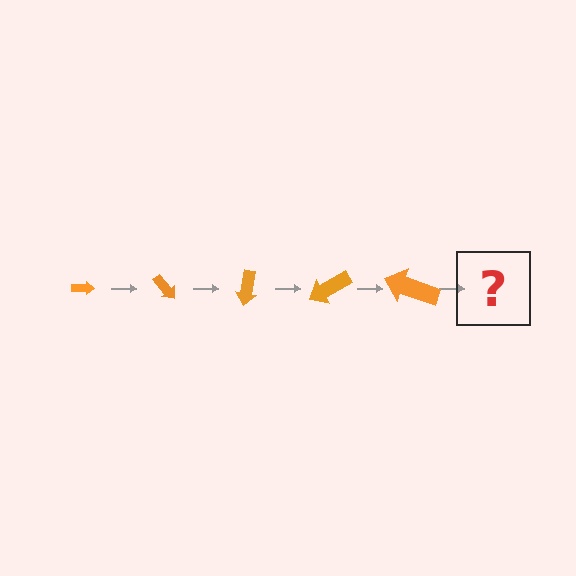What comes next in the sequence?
The next element should be an arrow, larger than the previous one and rotated 250 degrees from the start.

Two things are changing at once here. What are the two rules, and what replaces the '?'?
The two rules are that the arrow grows larger each step and it rotates 50 degrees each step. The '?' should be an arrow, larger than the previous one and rotated 250 degrees from the start.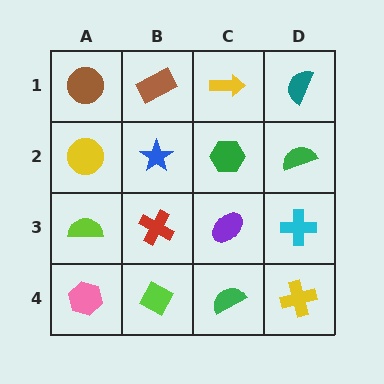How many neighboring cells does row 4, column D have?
2.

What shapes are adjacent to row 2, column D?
A teal semicircle (row 1, column D), a cyan cross (row 3, column D), a green hexagon (row 2, column C).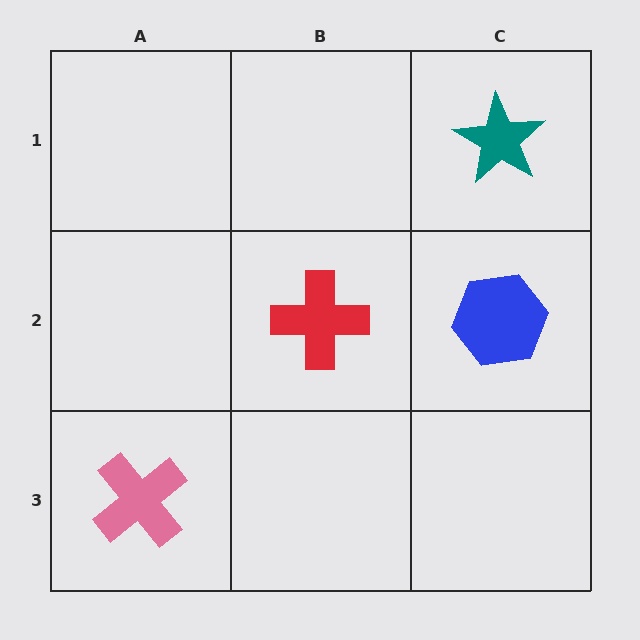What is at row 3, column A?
A pink cross.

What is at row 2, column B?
A red cross.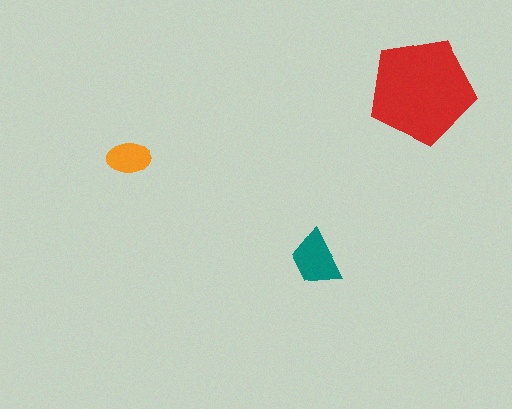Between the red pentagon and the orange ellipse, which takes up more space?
The red pentagon.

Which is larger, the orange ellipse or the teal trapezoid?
The teal trapezoid.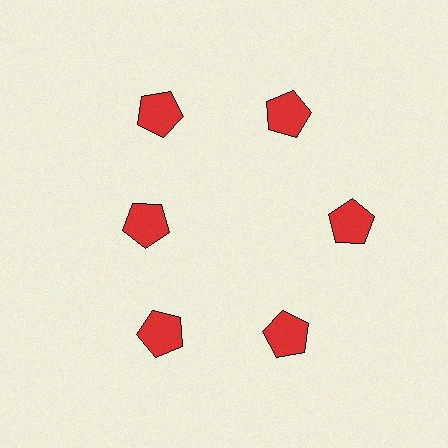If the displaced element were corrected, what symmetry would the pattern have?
It would have 6-fold rotational symmetry — the pattern would map onto itself every 60 degrees.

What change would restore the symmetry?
The symmetry would be restored by moving it outward, back onto the ring so that all 6 pentagons sit at equal angles and equal distance from the center.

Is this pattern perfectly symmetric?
No. The 6 red pentagons are arranged in a ring, but one element near the 9 o'clock position is pulled inward toward the center, breaking the 6-fold rotational symmetry.